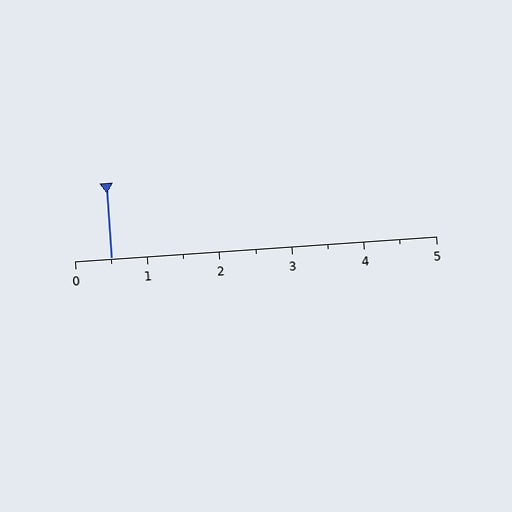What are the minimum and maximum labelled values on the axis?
The axis runs from 0 to 5.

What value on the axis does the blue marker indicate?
The marker indicates approximately 0.5.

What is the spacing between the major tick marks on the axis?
The major ticks are spaced 1 apart.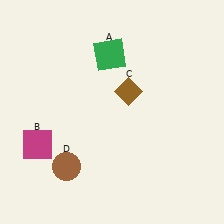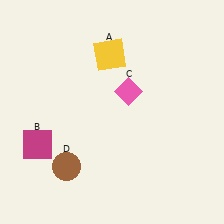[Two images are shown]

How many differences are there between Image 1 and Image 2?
There are 2 differences between the two images.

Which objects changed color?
A changed from green to yellow. C changed from brown to pink.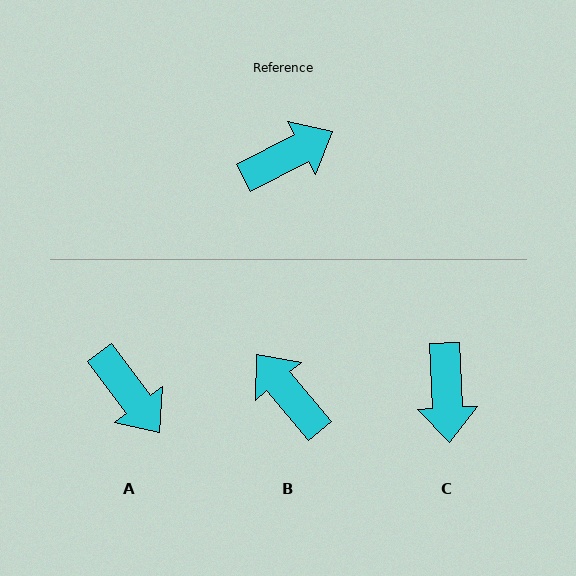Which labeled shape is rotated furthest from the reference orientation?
C, about 115 degrees away.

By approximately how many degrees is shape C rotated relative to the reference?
Approximately 115 degrees clockwise.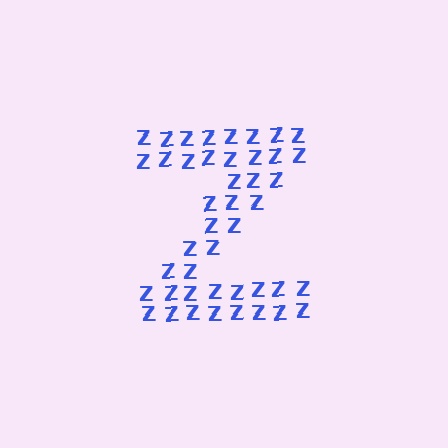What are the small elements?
The small elements are letter Z's.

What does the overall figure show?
The overall figure shows the letter Z.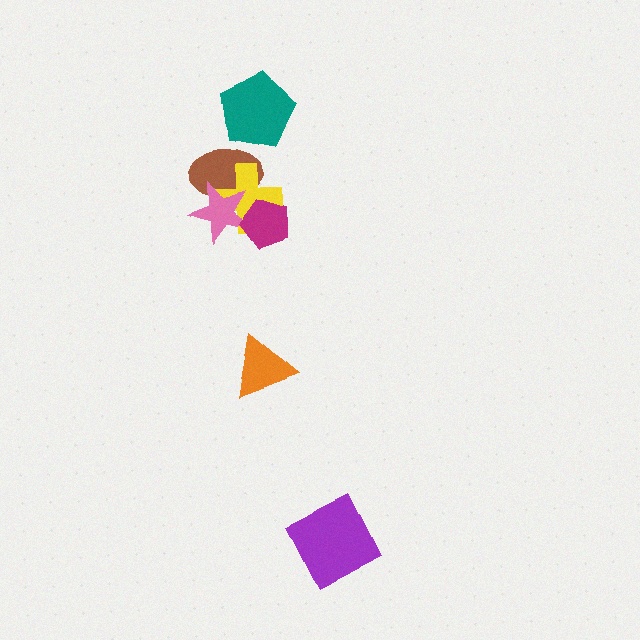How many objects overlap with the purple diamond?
0 objects overlap with the purple diamond.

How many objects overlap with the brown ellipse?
2 objects overlap with the brown ellipse.